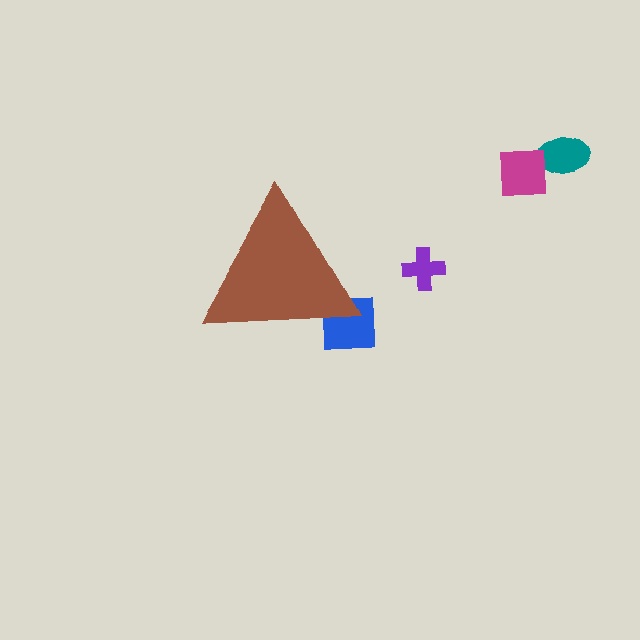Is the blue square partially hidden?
Yes, the blue square is partially hidden behind the brown triangle.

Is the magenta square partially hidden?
No, the magenta square is fully visible.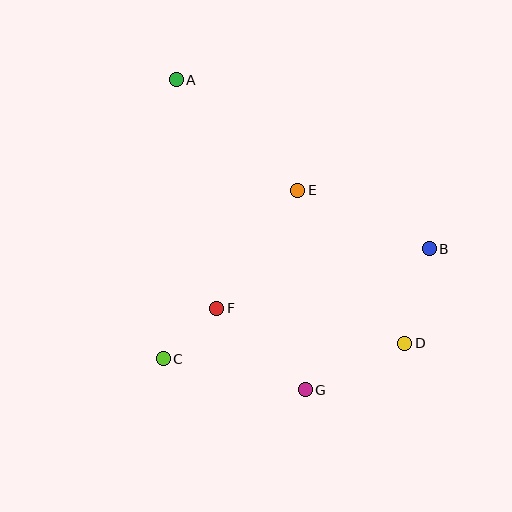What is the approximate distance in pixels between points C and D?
The distance between C and D is approximately 242 pixels.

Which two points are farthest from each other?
Points A and D are farthest from each other.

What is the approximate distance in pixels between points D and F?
The distance between D and F is approximately 192 pixels.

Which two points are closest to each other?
Points C and F are closest to each other.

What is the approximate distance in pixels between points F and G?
The distance between F and G is approximately 121 pixels.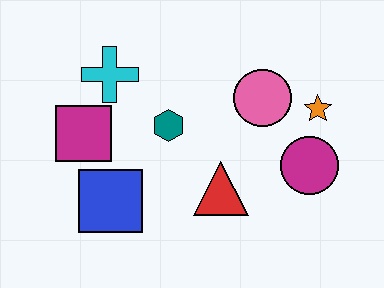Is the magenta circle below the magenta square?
Yes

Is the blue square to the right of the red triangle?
No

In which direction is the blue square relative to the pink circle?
The blue square is to the left of the pink circle.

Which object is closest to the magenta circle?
The orange star is closest to the magenta circle.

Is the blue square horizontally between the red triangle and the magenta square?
Yes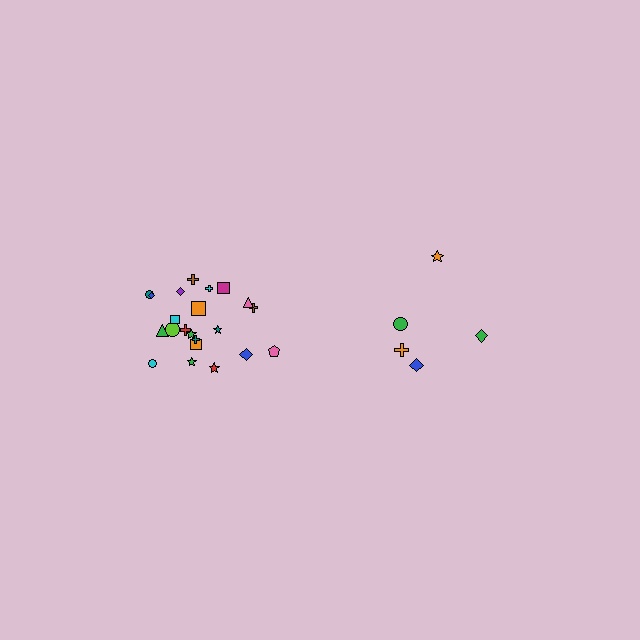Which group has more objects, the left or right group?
The left group.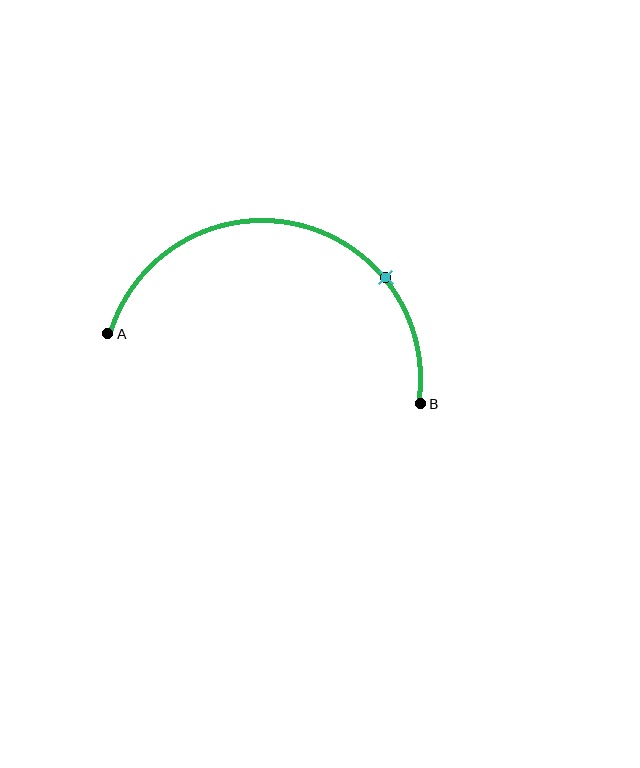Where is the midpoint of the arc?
The arc midpoint is the point on the curve farthest from the straight line joining A and B. It sits above that line.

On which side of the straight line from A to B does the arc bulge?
The arc bulges above the straight line connecting A and B.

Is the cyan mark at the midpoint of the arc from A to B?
No. The cyan mark lies on the arc but is closer to endpoint B. The arc midpoint would be at the point on the curve equidistant along the arc from both A and B.